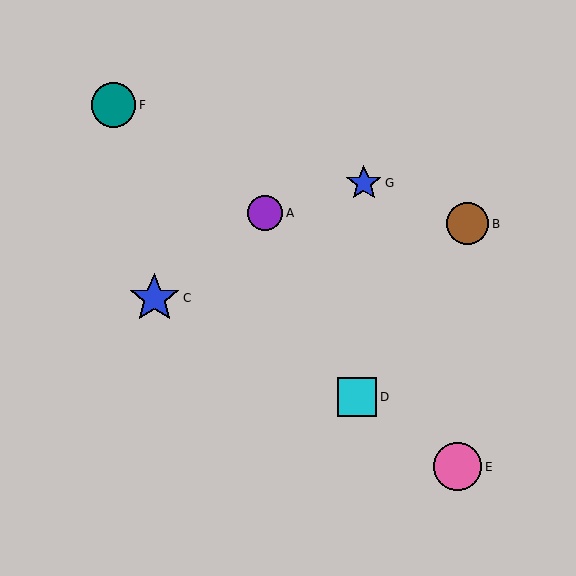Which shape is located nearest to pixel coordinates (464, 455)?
The pink circle (labeled E) at (458, 467) is nearest to that location.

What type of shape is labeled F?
Shape F is a teal circle.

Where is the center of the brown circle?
The center of the brown circle is at (467, 224).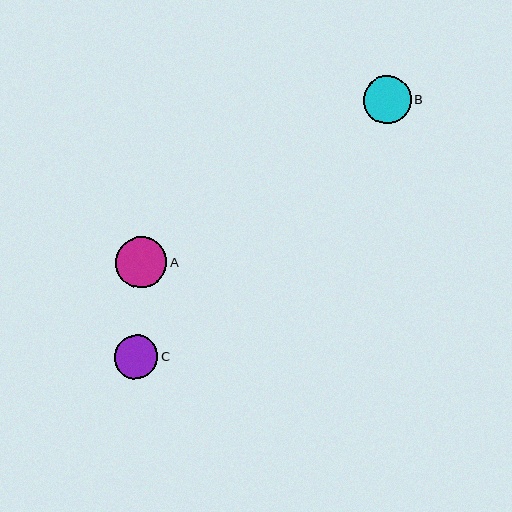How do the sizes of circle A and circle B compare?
Circle A and circle B are approximately the same size.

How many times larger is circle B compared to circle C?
Circle B is approximately 1.1 times the size of circle C.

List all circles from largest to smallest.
From largest to smallest: A, B, C.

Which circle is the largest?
Circle A is the largest with a size of approximately 51 pixels.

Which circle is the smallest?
Circle C is the smallest with a size of approximately 43 pixels.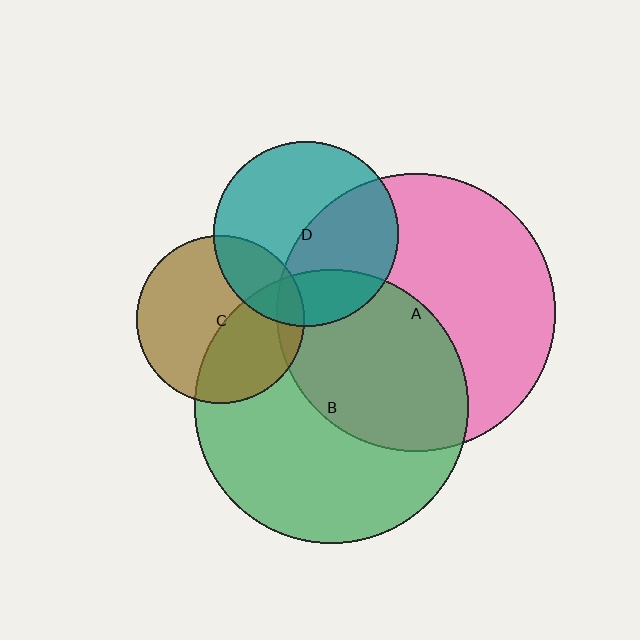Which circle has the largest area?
Circle A (pink).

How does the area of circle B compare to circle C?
Approximately 2.7 times.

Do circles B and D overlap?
Yes.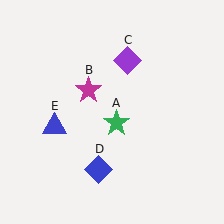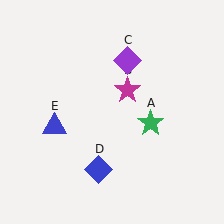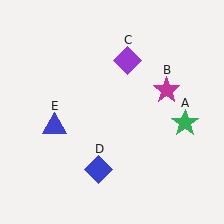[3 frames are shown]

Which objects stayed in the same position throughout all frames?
Purple diamond (object C) and blue diamond (object D) and blue triangle (object E) remained stationary.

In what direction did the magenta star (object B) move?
The magenta star (object B) moved right.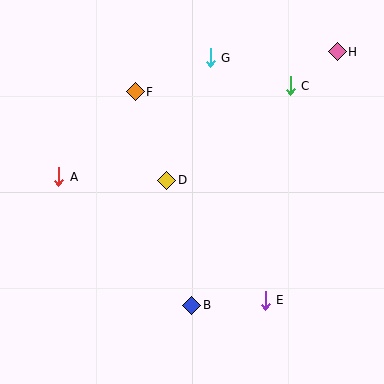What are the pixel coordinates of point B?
Point B is at (192, 305).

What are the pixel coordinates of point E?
Point E is at (265, 300).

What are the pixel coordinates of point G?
Point G is at (210, 58).